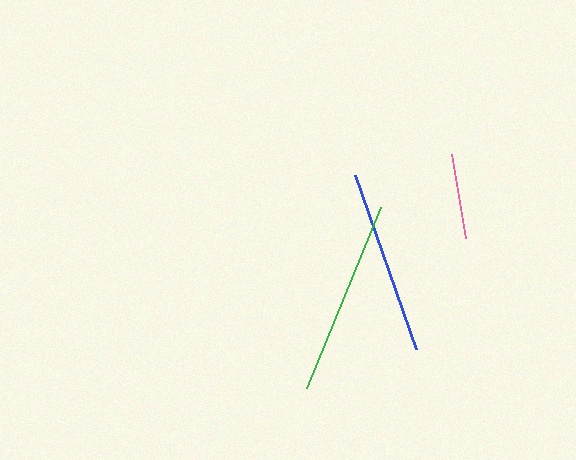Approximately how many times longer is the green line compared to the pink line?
The green line is approximately 2.3 times the length of the pink line.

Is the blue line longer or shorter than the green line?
The green line is longer than the blue line.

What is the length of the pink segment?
The pink segment is approximately 85 pixels long.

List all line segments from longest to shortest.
From longest to shortest: green, blue, pink.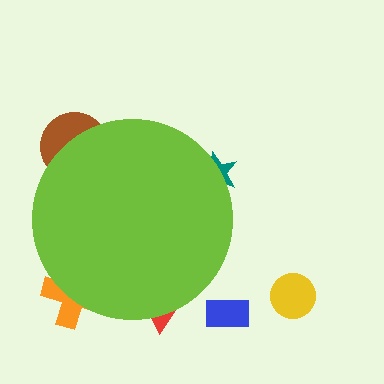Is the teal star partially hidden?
Yes, the teal star is partially hidden behind the lime circle.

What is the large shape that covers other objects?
A lime circle.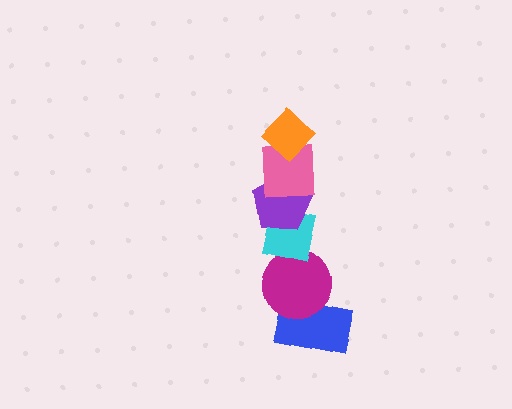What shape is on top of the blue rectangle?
The magenta circle is on top of the blue rectangle.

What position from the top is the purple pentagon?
The purple pentagon is 3rd from the top.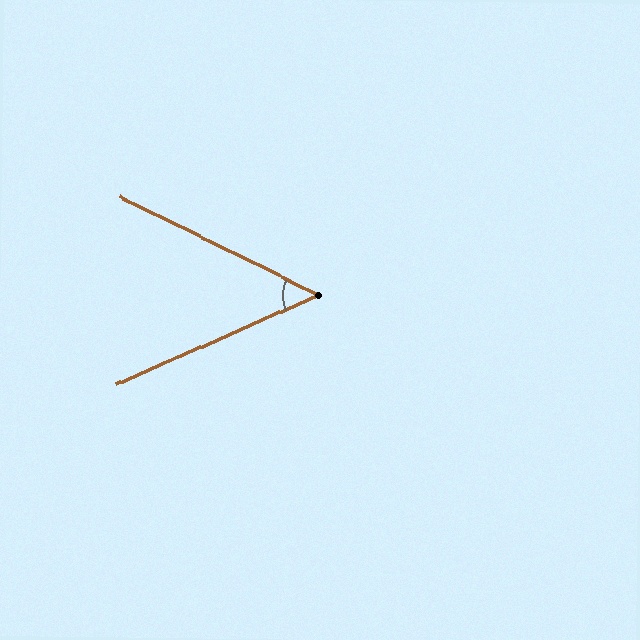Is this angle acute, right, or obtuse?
It is acute.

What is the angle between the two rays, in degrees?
Approximately 50 degrees.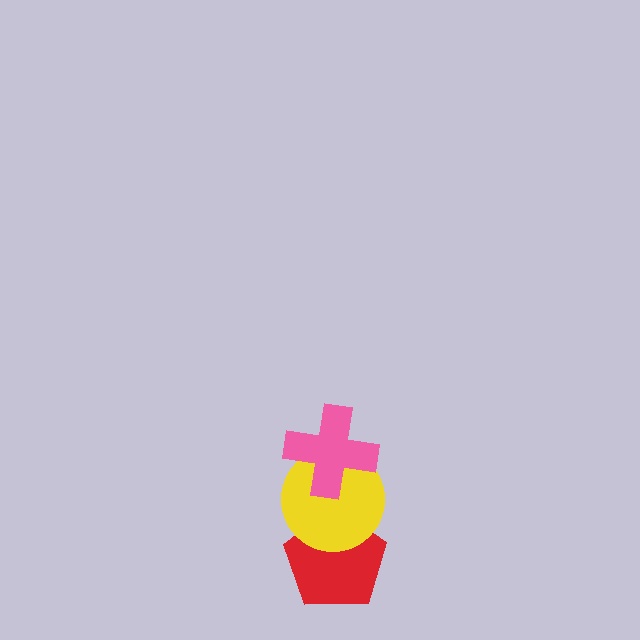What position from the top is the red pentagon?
The red pentagon is 3rd from the top.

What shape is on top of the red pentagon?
The yellow circle is on top of the red pentagon.